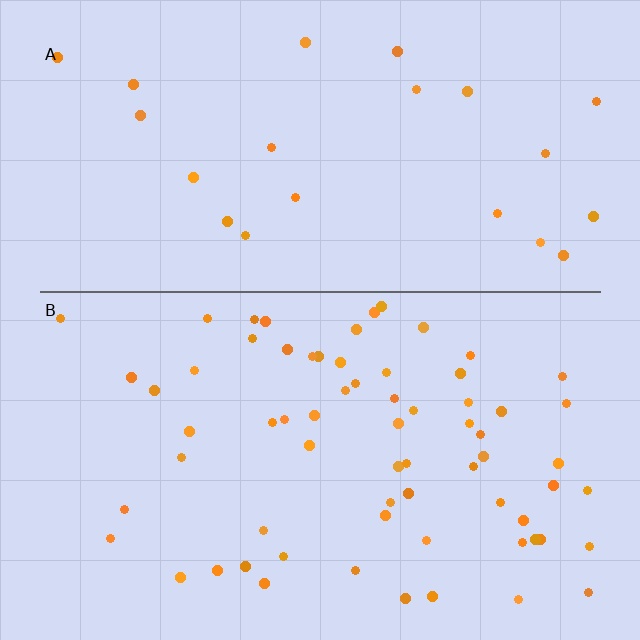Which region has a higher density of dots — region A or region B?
B (the bottom).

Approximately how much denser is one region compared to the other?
Approximately 3.0× — region B over region A.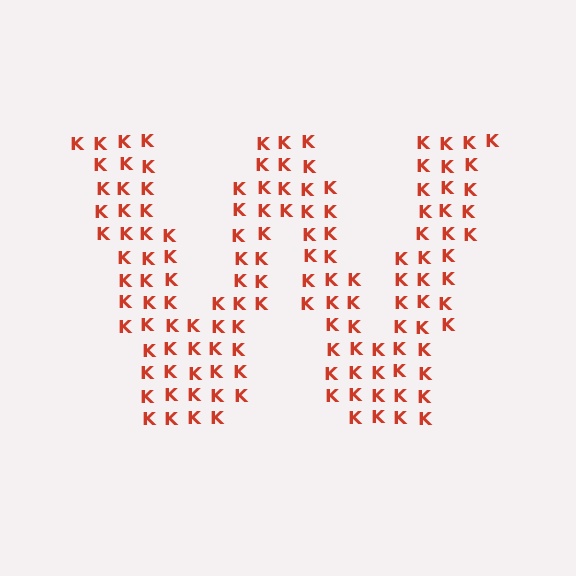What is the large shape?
The large shape is the letter W.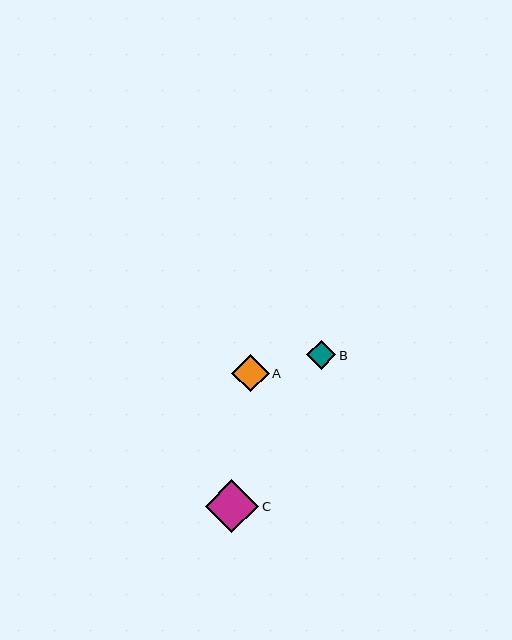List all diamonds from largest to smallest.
From largest to smallest: C, A, B.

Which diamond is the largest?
Diamond C is the largest with a size of approximately 53 pixels.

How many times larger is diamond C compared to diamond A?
Diamond C is approximately 1.4 times the size of diamond A.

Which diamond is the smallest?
Diamond B is the smallest with a size of approximately 29 pixels.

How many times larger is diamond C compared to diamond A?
Diamond C is approximately 1.4 times the size of diamond A.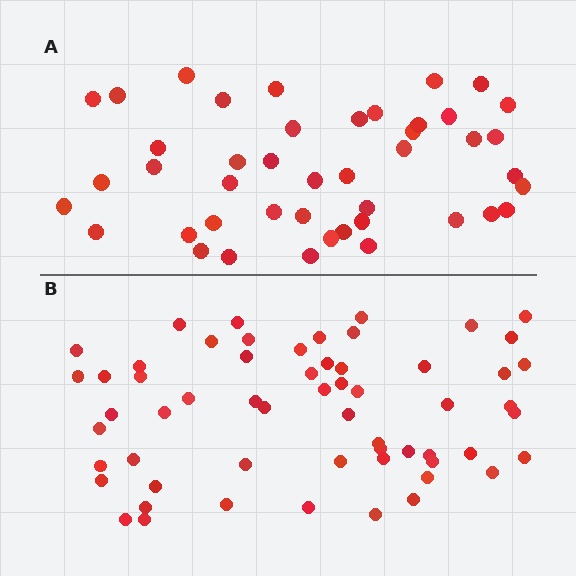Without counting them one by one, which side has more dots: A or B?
Region B (the bottom region) has more dots.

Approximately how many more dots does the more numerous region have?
Region B has approximately 15 more dots than region A.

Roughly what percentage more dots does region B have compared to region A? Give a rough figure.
About 35% more.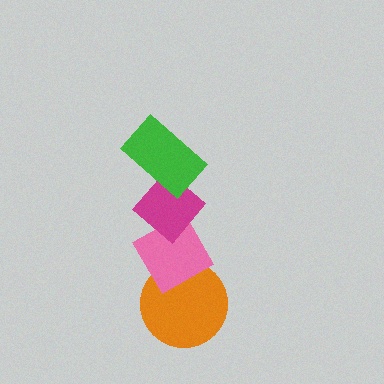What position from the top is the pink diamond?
The pink diamond is 3rd from the top.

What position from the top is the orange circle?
The orange circle is 4th from the top.